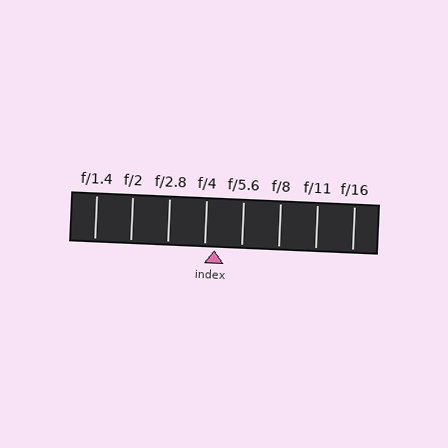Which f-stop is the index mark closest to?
The index mark is closest to f/4.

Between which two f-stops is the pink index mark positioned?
The index mark is between f/4 and f/5.6.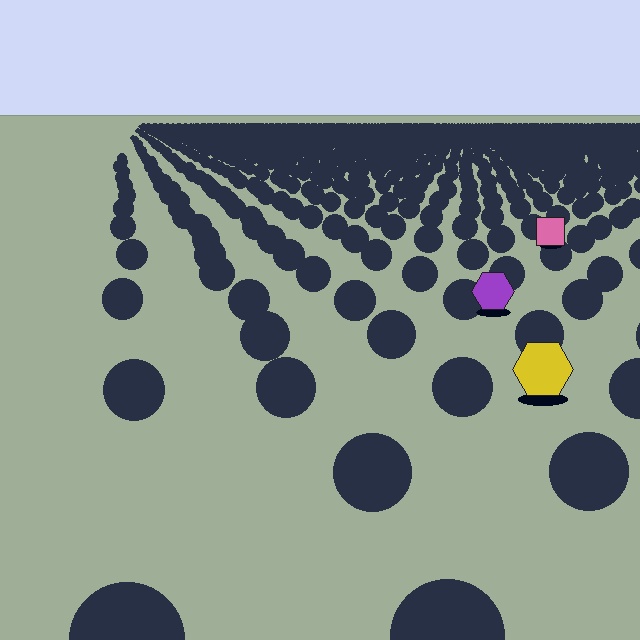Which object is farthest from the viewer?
The pink square is farthest from the viewer. It appears smaller and the ground texture around it is denser.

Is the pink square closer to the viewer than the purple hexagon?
No. The purple hexagon is closer — you can tell from the texture gradient: the ground texture is coarser near it.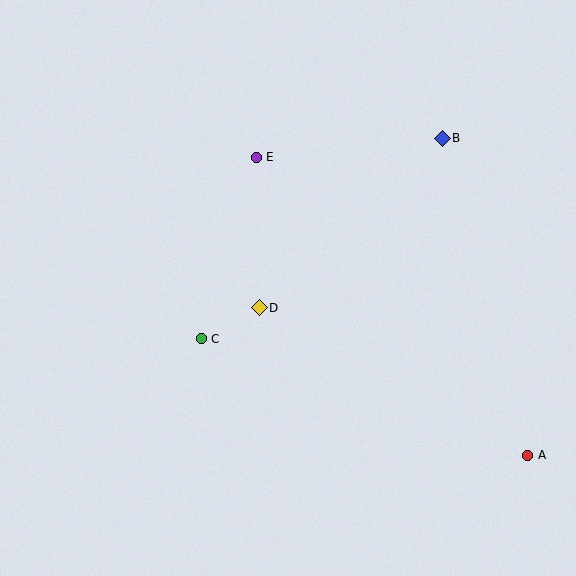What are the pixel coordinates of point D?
Point D is at (259, 308).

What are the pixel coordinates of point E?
Point E is at (256, 157).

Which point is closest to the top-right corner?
Point B is closest to the top-right corner.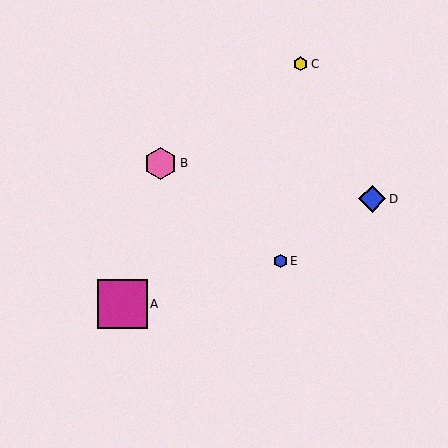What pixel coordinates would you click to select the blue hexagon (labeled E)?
Click at (280, 261) to select the blue hexagon E.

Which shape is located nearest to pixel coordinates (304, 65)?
The yellow hexagon (labeled C) at (301, 64) is nearest to that location.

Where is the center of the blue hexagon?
The center of the blue hexagon is at (280, 261).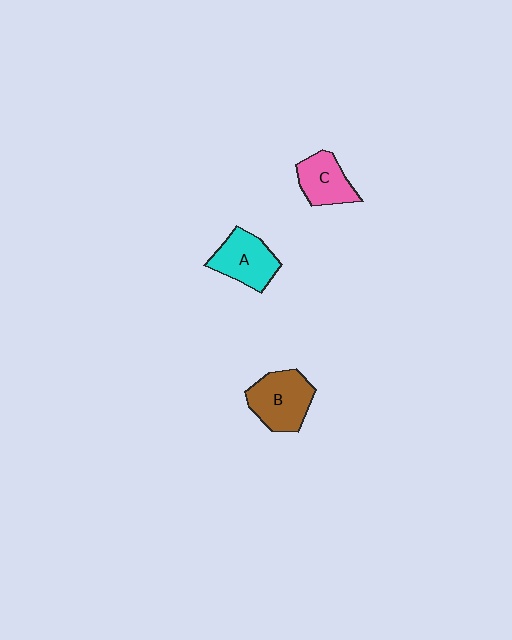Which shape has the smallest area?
Shape C (pink).